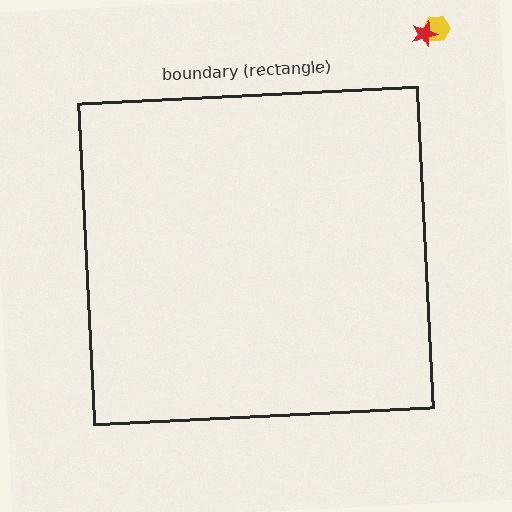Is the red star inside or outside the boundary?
Outside.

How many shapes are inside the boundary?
0 inside, 2 outside.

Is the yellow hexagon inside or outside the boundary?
Outside.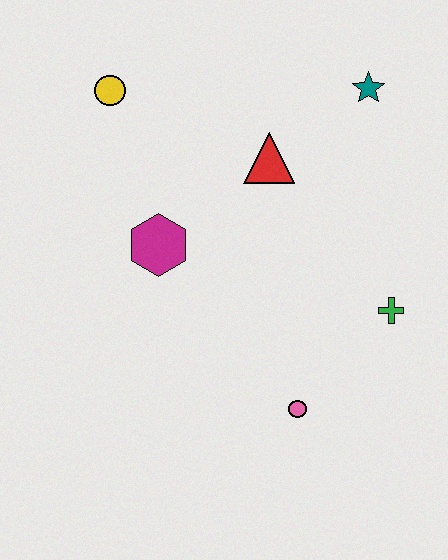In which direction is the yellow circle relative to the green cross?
The yellow circle is to the left of the green cross.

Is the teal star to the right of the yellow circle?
Yes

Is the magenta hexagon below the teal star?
Yes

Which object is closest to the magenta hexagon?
The red triangle is closest to the magenta hexagon.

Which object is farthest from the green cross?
The yellow circle is farthest from the green cross.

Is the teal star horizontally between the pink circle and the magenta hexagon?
No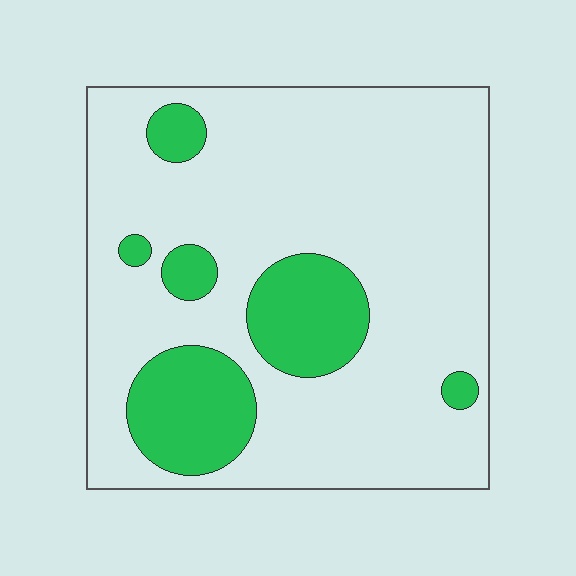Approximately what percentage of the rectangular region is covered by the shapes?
Approximately 20%.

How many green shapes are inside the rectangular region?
6.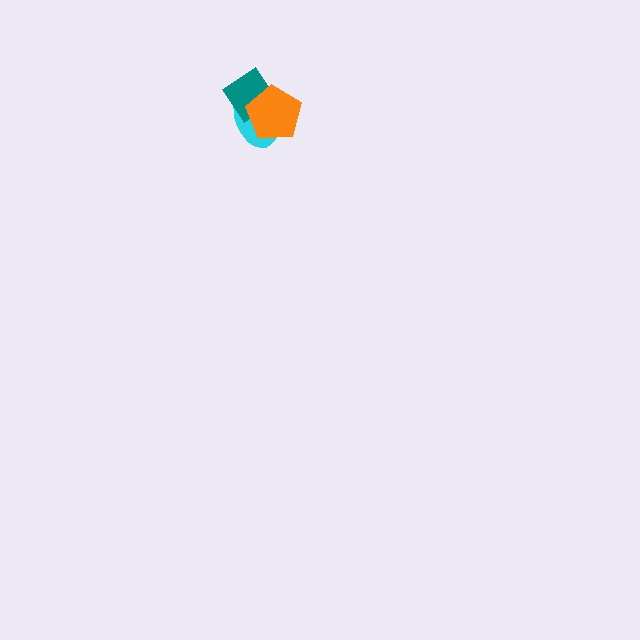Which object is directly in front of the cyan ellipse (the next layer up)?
The teal diamond is directly in front of the cyan ellipse.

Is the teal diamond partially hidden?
Yes, it is partially covered by another shape.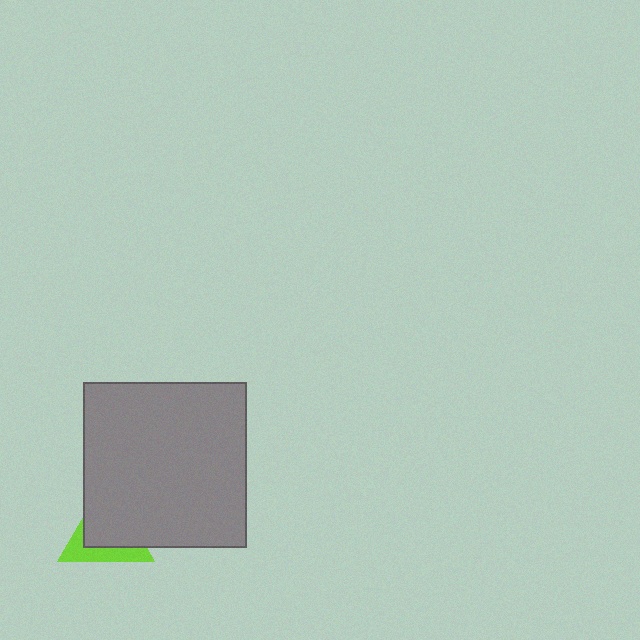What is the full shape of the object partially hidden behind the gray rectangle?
The partially hidden object is a lime triangle.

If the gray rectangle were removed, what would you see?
You would see the complete lime triangle.